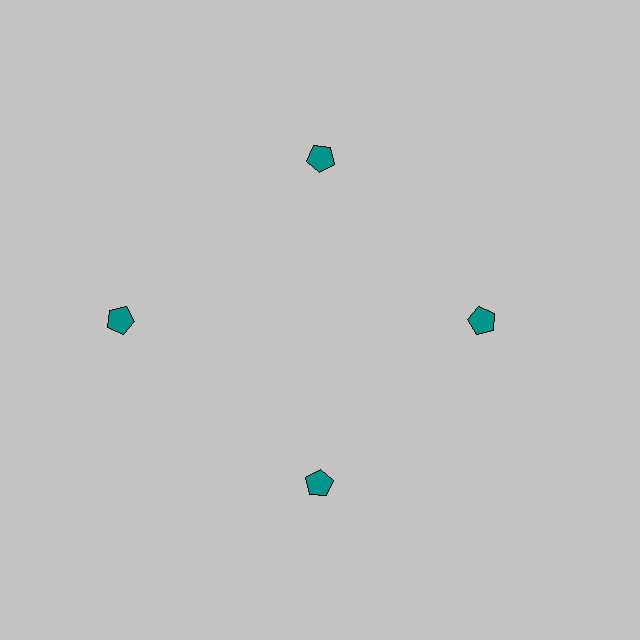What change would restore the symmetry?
The symmetry would be restored by moving it inward, back onto the ring so that all 4 pentagons sit at equal angles and equal distance from the center.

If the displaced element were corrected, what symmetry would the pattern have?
It would have 4-fold rotational symmetry — the pattern would map onto itself every 90 degrees.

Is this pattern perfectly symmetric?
No. The 4 teal pentagons are arranged in a ring, but one element near the 9 o'clock position is pushed outward from the center, breaking the 4-fold rotational symmetry.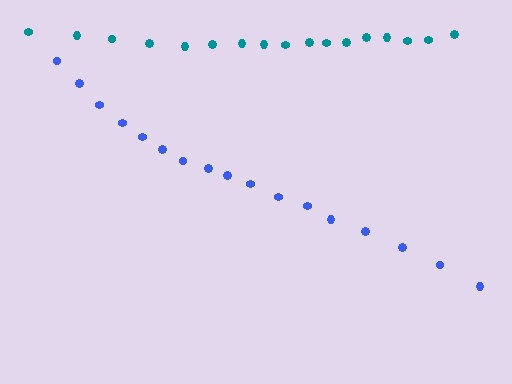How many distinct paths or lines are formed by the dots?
There are 2 distinct paths.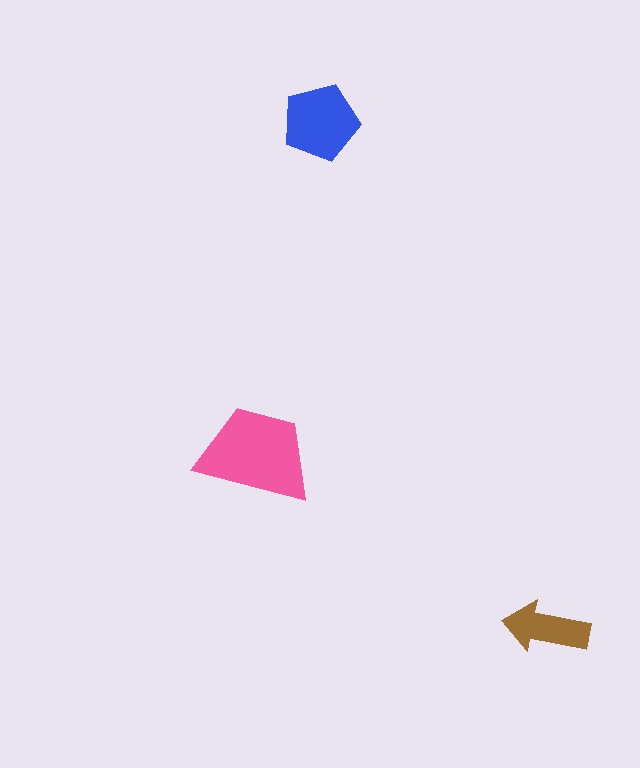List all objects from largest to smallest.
The pink trapezoid, the blue pentagon, the brown arrow.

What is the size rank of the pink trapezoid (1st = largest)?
1st.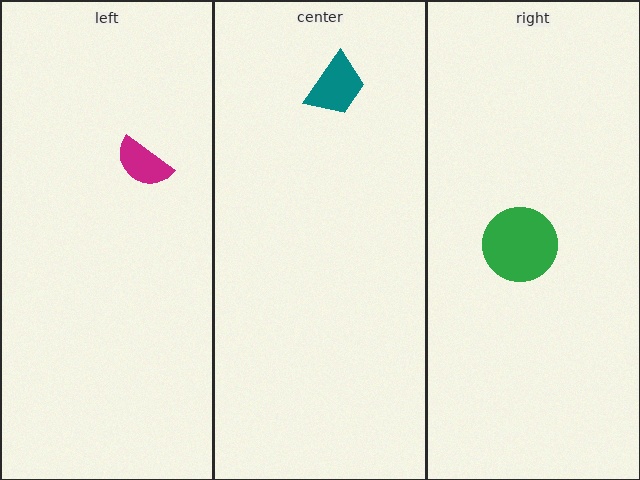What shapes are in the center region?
The teal trapezoid.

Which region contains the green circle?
The right region.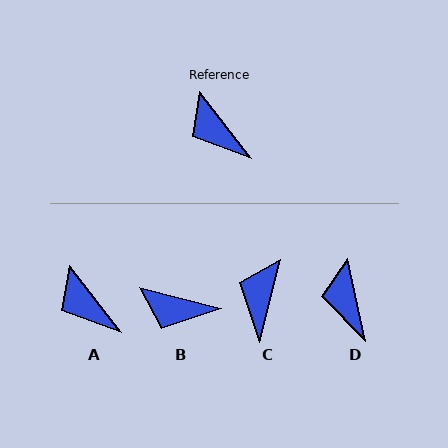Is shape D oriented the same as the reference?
No, it is off by about 26 degrees.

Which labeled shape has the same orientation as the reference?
A.